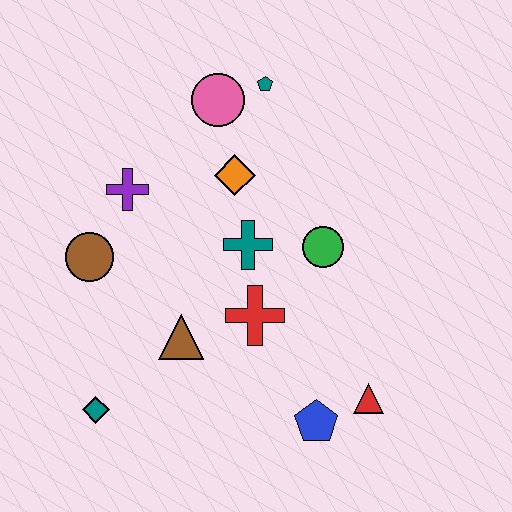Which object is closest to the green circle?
The teal cross is closest to the green circle.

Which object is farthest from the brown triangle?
The teal pentagon is farthest from the brown triangle.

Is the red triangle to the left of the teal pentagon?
No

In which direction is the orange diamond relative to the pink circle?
The orange diamond is below the pink circle.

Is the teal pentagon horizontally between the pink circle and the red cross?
No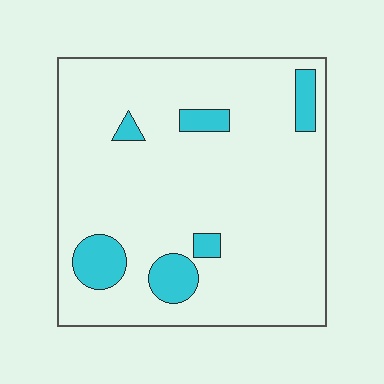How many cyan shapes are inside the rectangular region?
6.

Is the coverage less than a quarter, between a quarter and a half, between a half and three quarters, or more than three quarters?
Less than a quarter.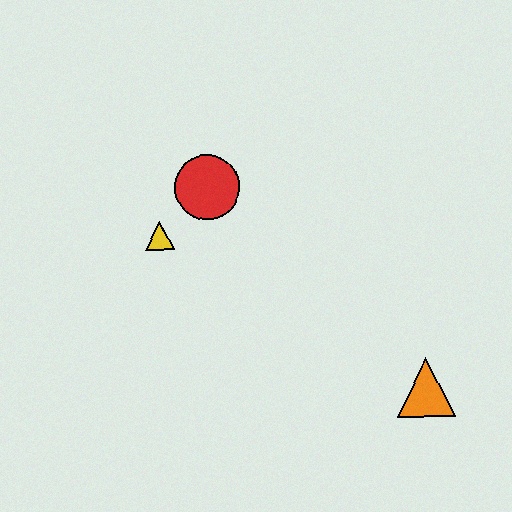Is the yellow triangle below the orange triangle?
No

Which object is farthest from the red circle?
The orange triangle is farthest from the red circle.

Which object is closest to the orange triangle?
The red circle is closest to the orange triangle.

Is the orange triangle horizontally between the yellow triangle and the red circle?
No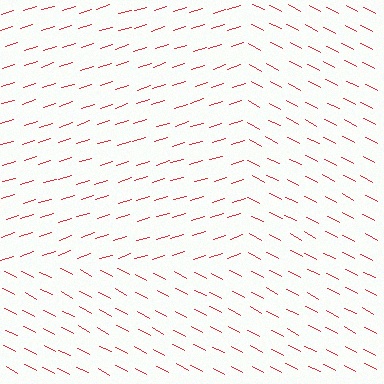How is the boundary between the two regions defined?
The boundary is defined purely by a change in line orientation (approximately 45 degrees difference). All lines are the same color and thickness.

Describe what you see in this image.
The image is filled with small red line segments. A rectangle region in the image has lines oriented differently from the surrounding lines, creating a visible texture boundary.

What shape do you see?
I see a rectangle.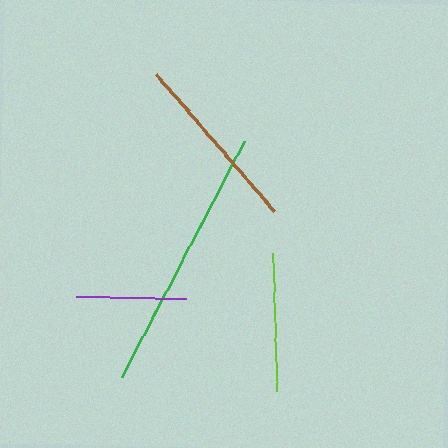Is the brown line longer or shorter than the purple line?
The brown line is longer than the purple line.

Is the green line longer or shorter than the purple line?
The green line is longer than the purple line.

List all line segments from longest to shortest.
From longest to shortest: green, brown, lime, purple.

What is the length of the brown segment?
The brown segment is approximately 180 pixels long.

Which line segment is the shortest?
The purple line is the shortest at approximately 110 pixels.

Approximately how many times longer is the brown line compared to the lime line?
The brown line is approximately 1.3 times the length of the lime line.